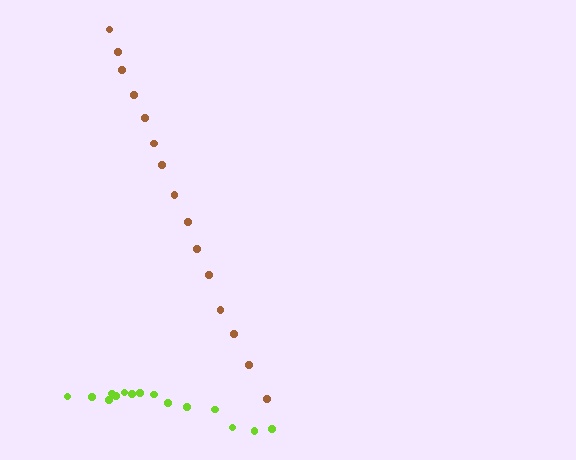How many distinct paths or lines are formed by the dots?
There are 2 distinct paths.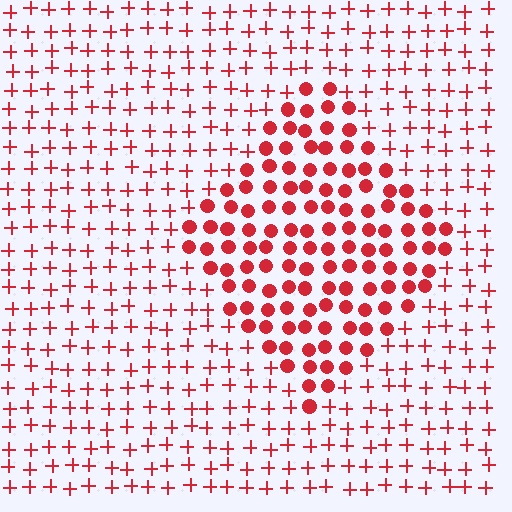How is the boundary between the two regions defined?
The boundary is defined by a change in element shape: circles inside vs. plus signs outside. All elements share the same color and spacing.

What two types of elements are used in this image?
The image uses circles inside the diamond region and plus signs outside it.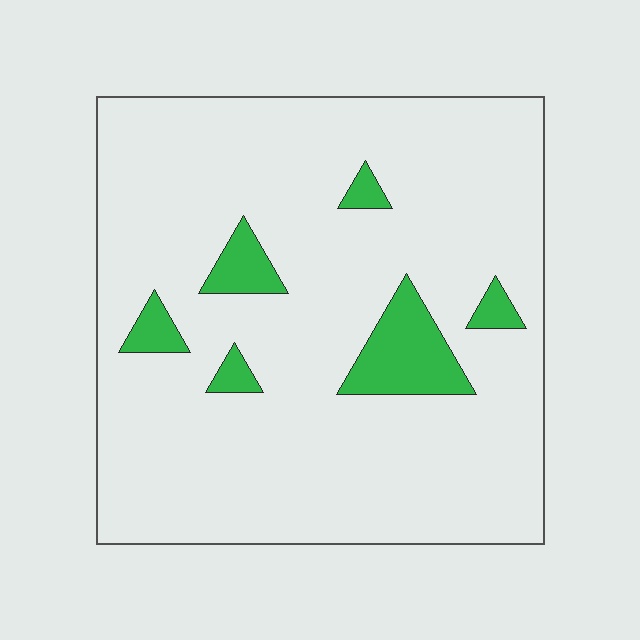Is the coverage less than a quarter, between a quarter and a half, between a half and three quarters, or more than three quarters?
Less than a quarter.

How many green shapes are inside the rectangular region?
6.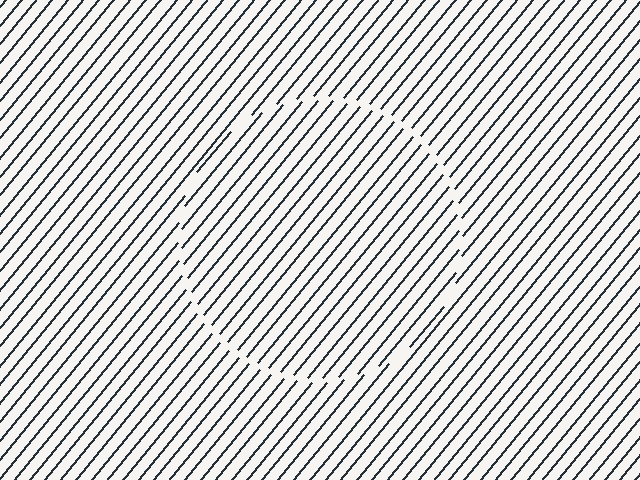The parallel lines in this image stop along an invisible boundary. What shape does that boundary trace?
An illusory circle. The interior of the shape contains the same grating, shifted by half a period — the contour is defined by the phase discontinuity where line-ends from the inner and outer gratings abut.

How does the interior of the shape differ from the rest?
The interior of the shape contains the same grating, shifted by half a period — the contour is defined by the phase discontinuity where line-ends from the inner and outer gratings abut.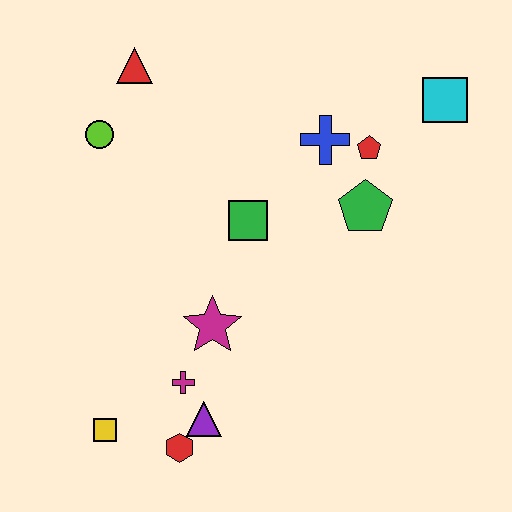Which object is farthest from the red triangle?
The red hexagon is farthest from the red triangle.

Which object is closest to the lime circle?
The red triangle is closest to the lime circle.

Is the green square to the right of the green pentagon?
No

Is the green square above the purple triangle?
Yes